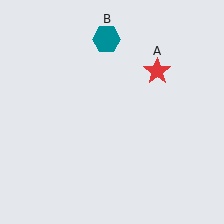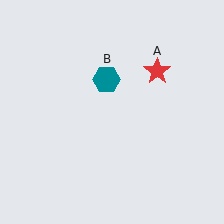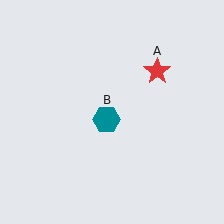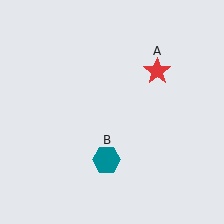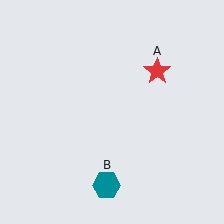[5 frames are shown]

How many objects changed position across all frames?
1 object changed position: teal hexagon (object B).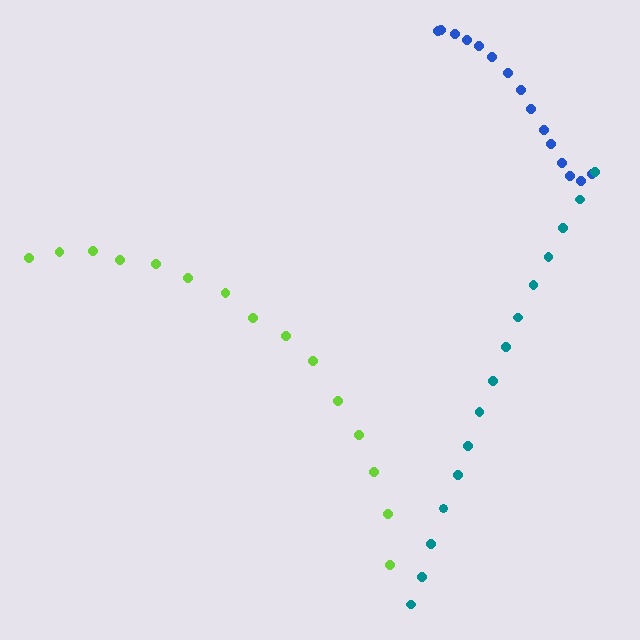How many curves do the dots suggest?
There are 3 distinct paths.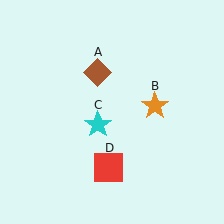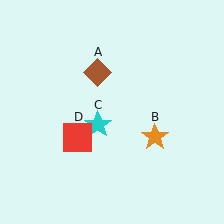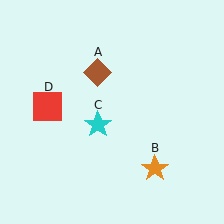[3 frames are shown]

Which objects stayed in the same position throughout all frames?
Brown diamond (object A) and cyan star (object C) remained stationary.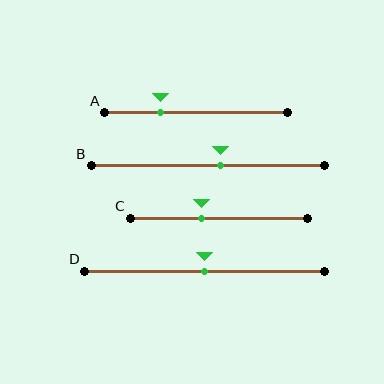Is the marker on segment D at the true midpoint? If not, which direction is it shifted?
Yes, the marker on segment D is at the true midpoint.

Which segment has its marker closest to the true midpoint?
Segment D has its marker closest to the true midpoint.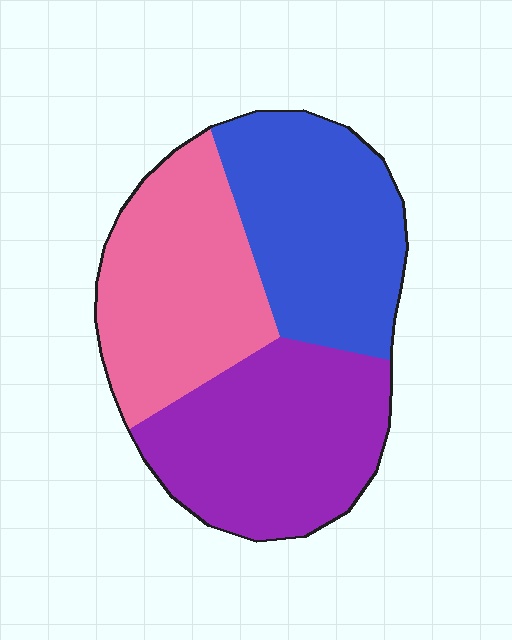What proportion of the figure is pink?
Pink takes up between a quarter and a half of the figure.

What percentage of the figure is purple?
Purple covers 35% of the figure.